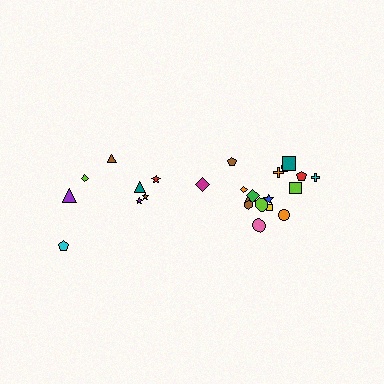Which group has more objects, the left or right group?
The right group.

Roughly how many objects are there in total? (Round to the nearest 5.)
Roughly 25 objects in total.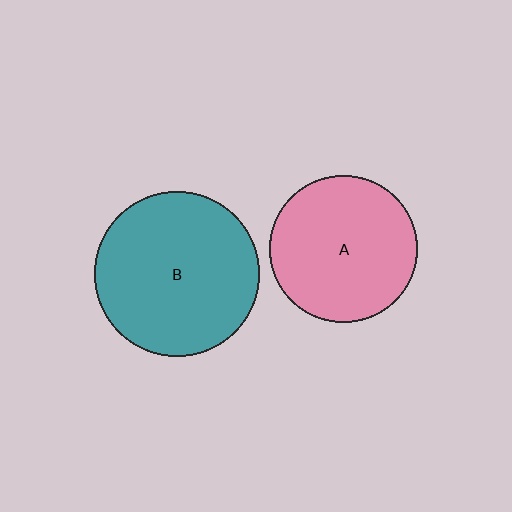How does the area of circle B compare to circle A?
Approximately 1.2 times.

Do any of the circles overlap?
No, none of the circles overlap.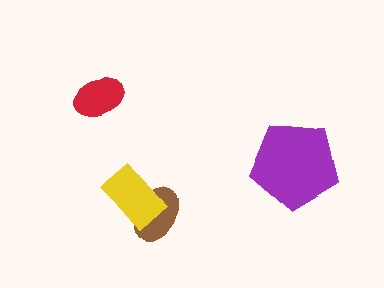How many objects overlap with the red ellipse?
0 objects overlap with the red ellipse.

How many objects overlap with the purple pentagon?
0 objects overlap with the purple pentagon.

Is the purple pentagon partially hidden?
No, no other shape covers it.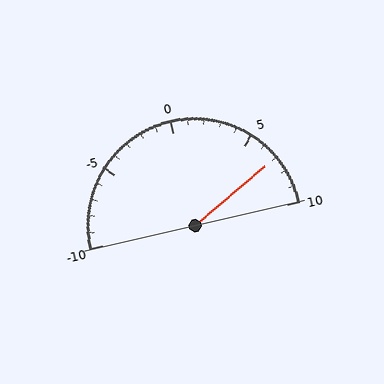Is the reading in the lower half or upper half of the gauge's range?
The reading is in the upper half of the range (-10 to 10).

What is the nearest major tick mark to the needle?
The nearest major tick mark is 5.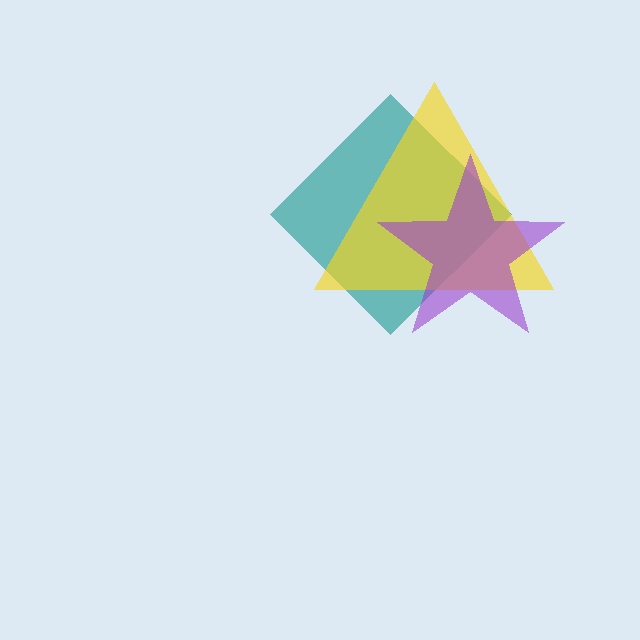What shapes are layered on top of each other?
The layered shapes are: a teal diamond, a yellow triangle, a purple star.